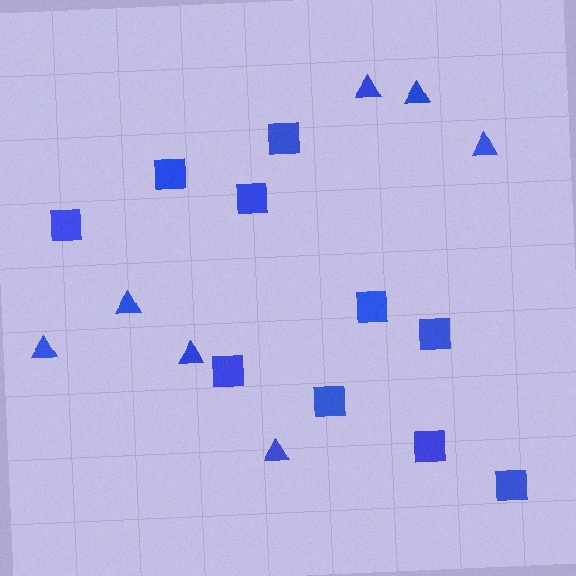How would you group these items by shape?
There are 2 groups: one group of triangles (7) and one group of squares (10).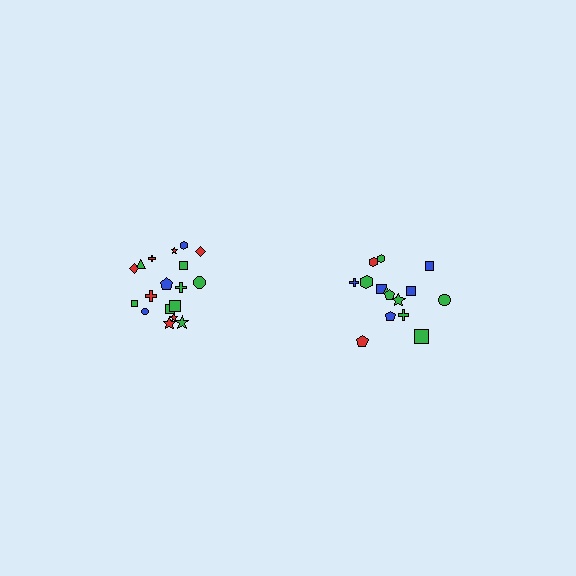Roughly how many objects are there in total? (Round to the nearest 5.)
Roughly 35 objects in total.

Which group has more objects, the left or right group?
The left group.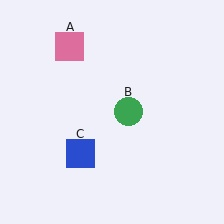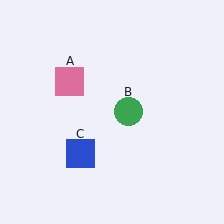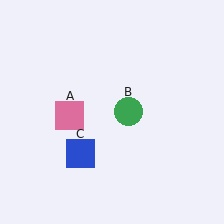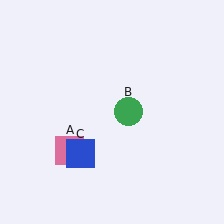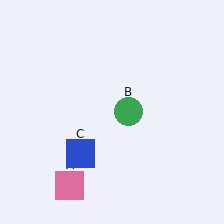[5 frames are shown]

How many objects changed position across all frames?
1 object changed position: pink square (object A).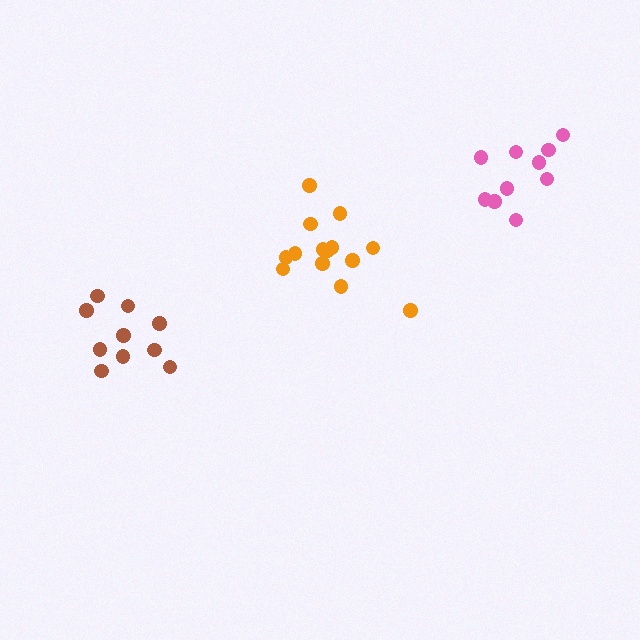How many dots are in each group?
Group 1: 10 dots, Group 2: 10 dots, Group 3: 14 dots (34 total).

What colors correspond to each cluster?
The clusters are colored: pink, brown, orange.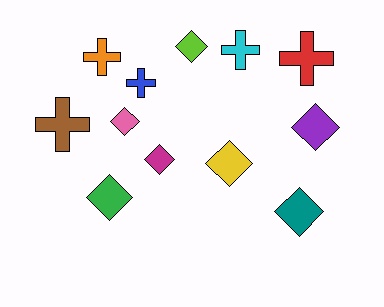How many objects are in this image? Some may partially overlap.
There are 12 objects.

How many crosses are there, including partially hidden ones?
There are 5 crosses.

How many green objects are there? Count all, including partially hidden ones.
There is 1 green object.